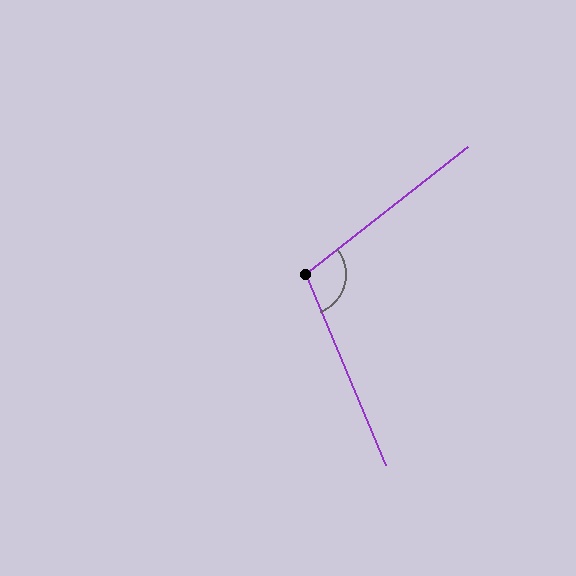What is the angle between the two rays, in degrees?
Approximately 105 degrees.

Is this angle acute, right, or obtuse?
It is obtuse.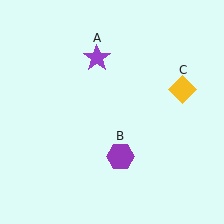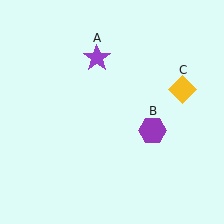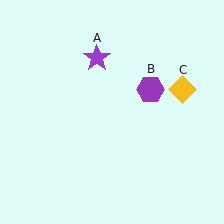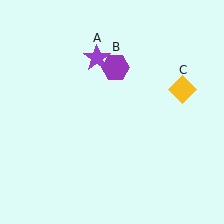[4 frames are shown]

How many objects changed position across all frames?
1 object changed position: purple hexagon (object B).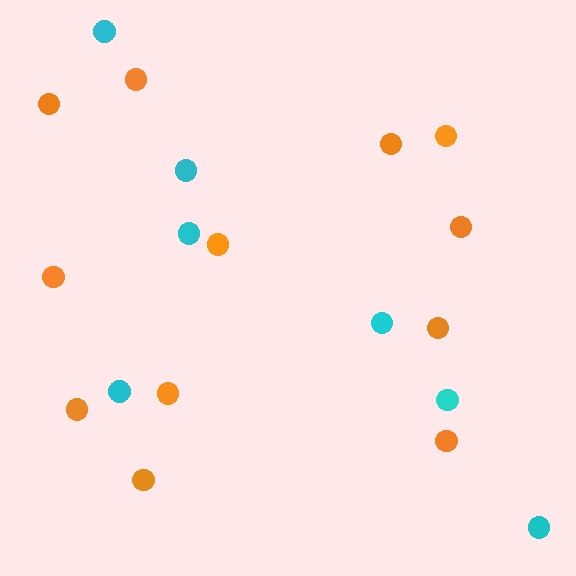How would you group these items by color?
There are 2 groups: one group of orange circles (12) and one group of cyan circles (7).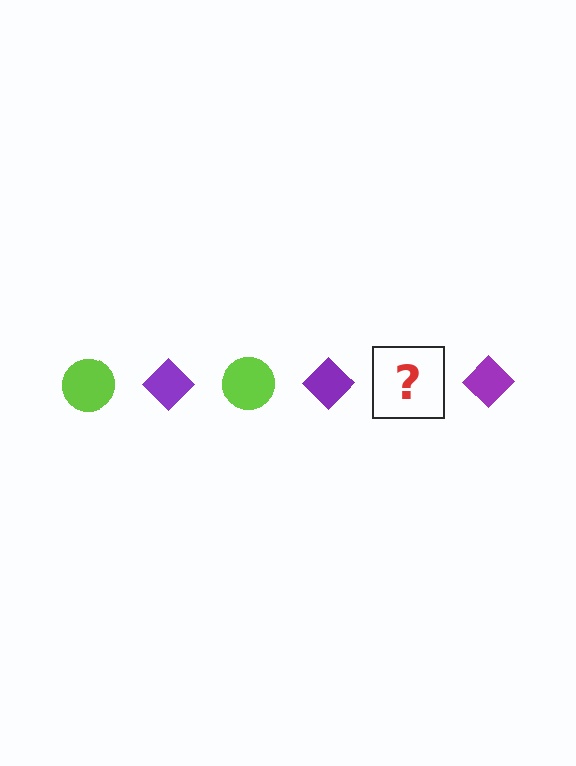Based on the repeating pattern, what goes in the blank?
The blank should be a lime circle.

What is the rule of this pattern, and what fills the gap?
The rule is that the pattern alternates between lime circle and purple diamond. The gap should be filled with a lime circle.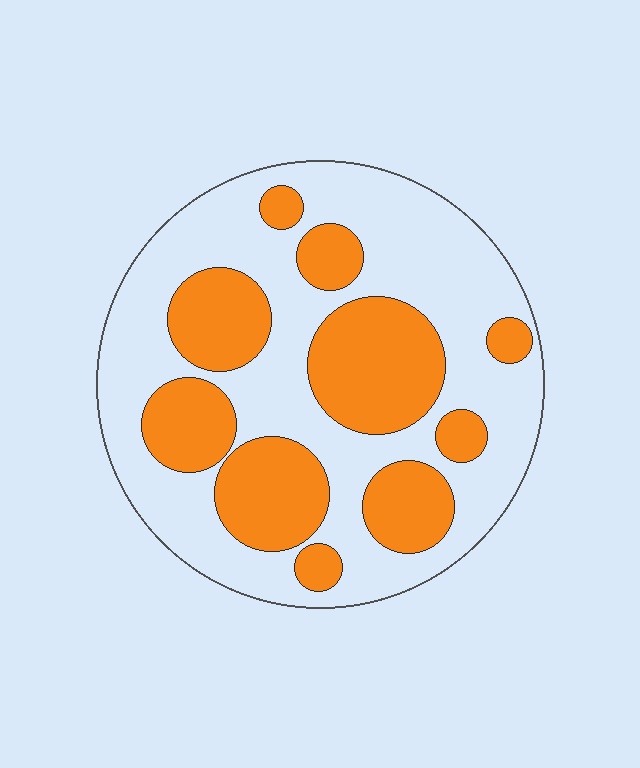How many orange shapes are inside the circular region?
10.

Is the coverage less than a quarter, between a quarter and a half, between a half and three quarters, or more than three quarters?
Between a quarter and a half.